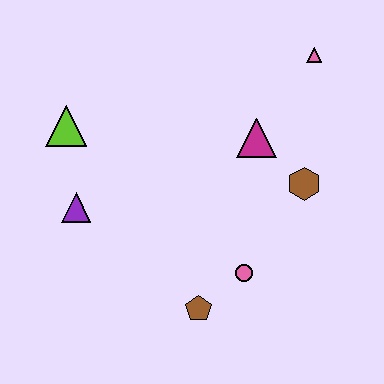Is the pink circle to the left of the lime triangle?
No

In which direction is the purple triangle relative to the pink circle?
The purple triangle is to the left of the pink circle.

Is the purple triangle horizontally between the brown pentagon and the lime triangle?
Yes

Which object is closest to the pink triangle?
The magenta triangle is closest to the pink triangle.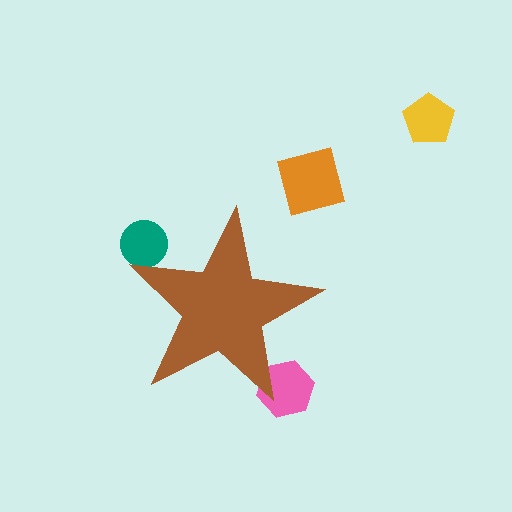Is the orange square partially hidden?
No, the orange square is fully visible.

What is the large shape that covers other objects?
A brown star.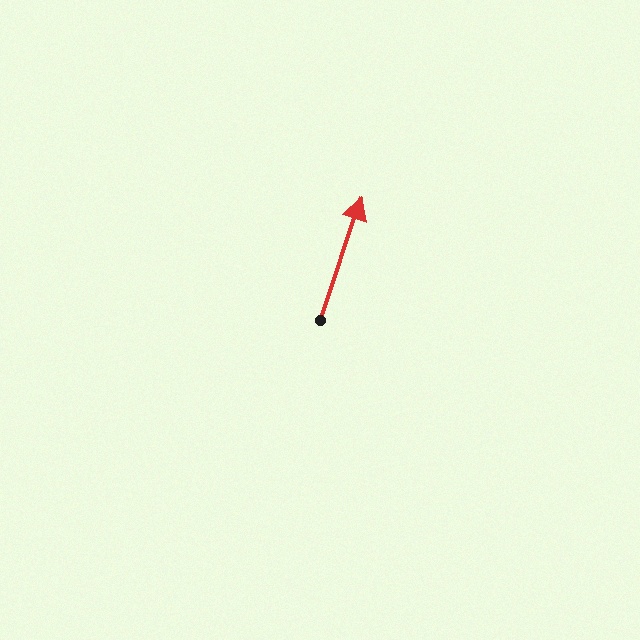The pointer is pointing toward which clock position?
Roughly 1 o'clock.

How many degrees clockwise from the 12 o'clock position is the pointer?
Approximately 19 degrees.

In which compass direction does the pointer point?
North.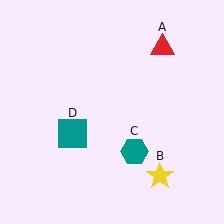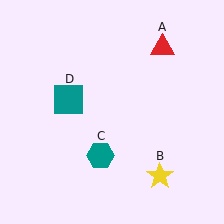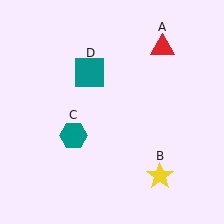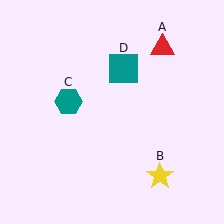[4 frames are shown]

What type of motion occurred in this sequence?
The teal hexagon (object C), teal square (object D) rotated clockwise around the center of the scene.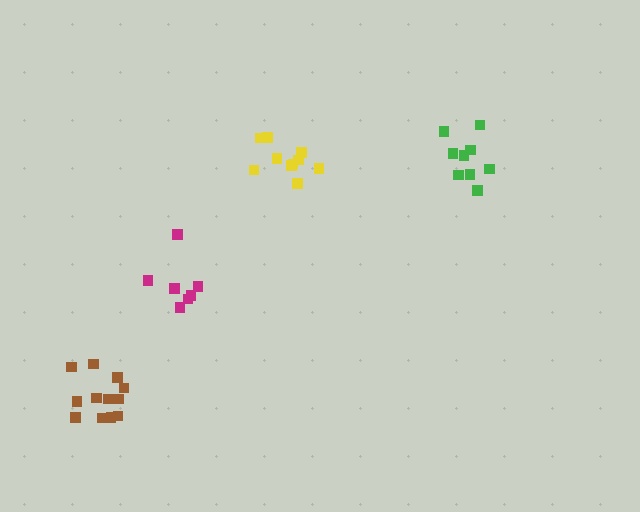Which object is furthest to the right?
The green cluster is rightmost.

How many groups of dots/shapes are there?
There are 4 groups.